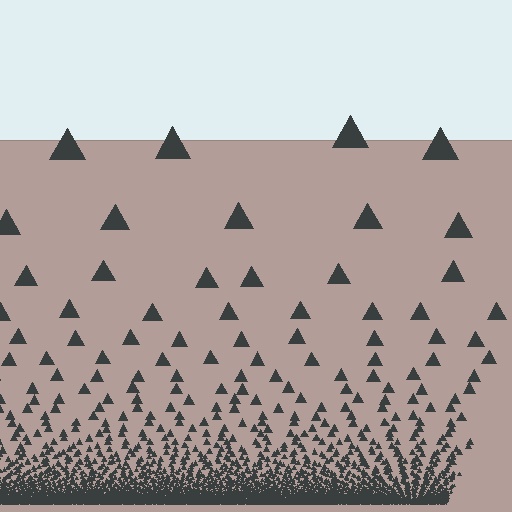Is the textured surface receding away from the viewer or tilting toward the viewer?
The surface appears to tilt toward the viewer. Texture elements get larger and sparser toward the top.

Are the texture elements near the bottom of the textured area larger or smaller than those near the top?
Smaller. The gradient is inverted — elements near the bottom are smaller and denser.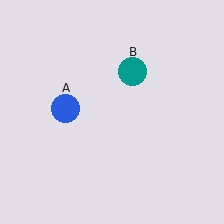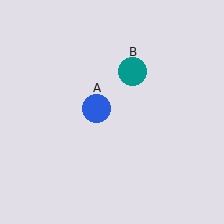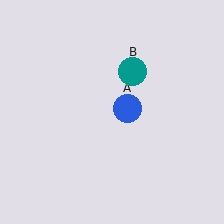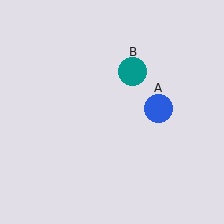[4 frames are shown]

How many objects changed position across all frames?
1 object changed position: blue circle (object A).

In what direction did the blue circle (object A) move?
The blue circle (object A) moved right.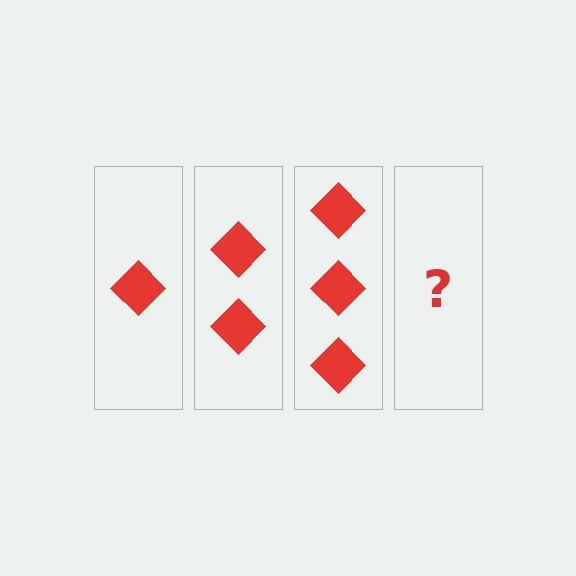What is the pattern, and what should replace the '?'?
The pattern is that each step adds one more diamond. The '?' should be 4 diamonds.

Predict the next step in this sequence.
The next step is 4 diamonds.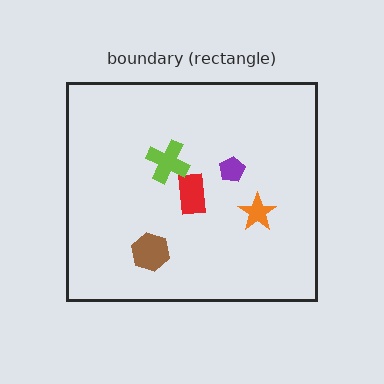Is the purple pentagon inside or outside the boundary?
Inside.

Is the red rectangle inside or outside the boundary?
Inside.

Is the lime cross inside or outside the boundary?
Inside.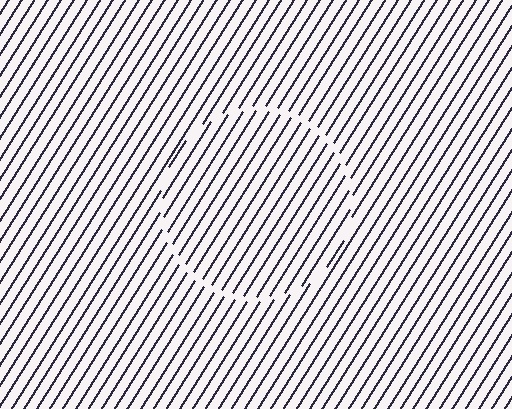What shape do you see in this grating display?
An illusory circle. The interior of the shape contains the same grating, shifted by half a period — the contour is defined by the phase discontinuity where line-ends from the inner and outer gratings abut.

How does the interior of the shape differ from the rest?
The interior of the shape contains the same grating, shifted by half a period — the contour is defined by the phase discontinuity where line-ends from the inner and outer gratings abut.